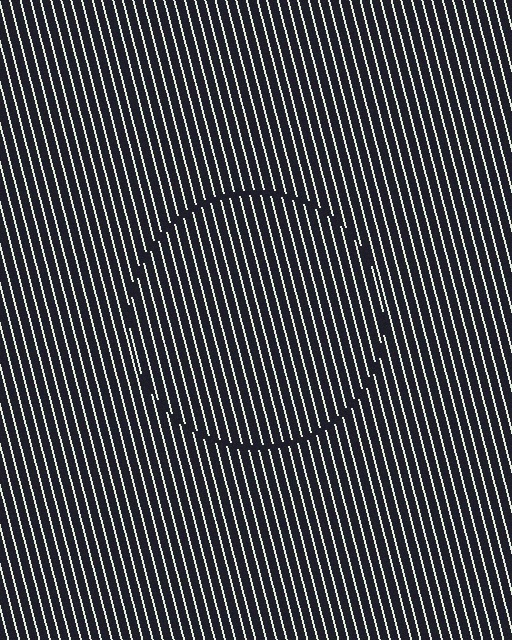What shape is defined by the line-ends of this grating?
An illusory circle. The interior of the shape contains the same grating, shifted by half a period — the contour is defined by the phase discontinuity where line-ends from the inner and outer gratings abut.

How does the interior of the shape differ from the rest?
The interior of the shape contains the same grating, shifted by half a period — the contour is defined by the phase discontinuity where line-ends from the inner and outer gratings abut.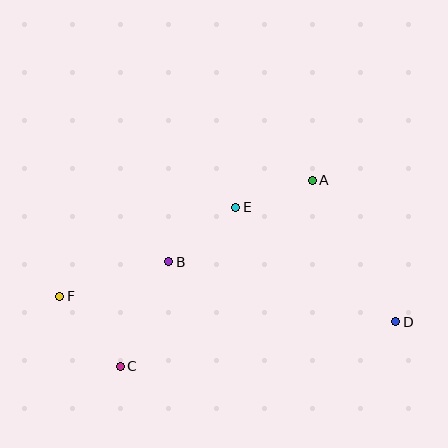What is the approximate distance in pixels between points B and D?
The distance between B and D is approximately 235 pixels.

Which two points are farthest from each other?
Points D and F are farthest from each other.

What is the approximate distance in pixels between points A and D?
The distance between A and D is approximately 165 pixels.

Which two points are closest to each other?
Points A and E are closest to each other.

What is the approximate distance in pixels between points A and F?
The distance between A and F is approximately 278 pixels.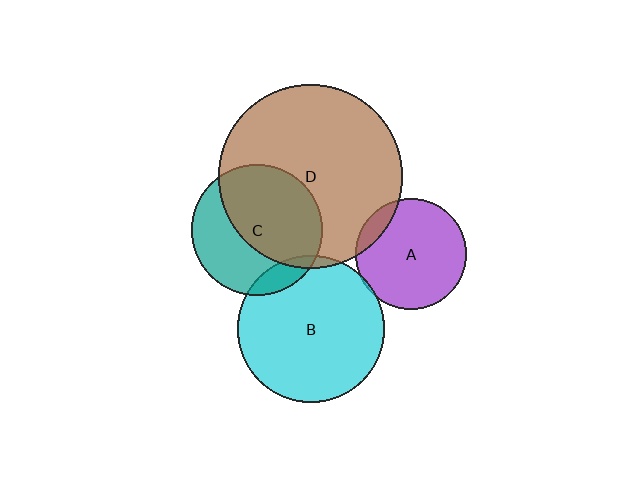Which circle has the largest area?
Circle D (brown).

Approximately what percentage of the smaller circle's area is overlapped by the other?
Approximately 10%.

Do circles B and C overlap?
Yes.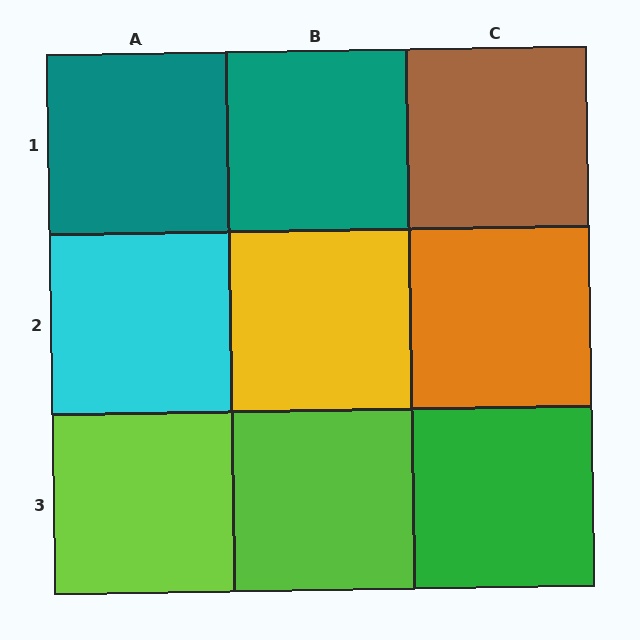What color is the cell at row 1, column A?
Teal.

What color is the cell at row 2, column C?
Orange.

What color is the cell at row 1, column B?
Teal.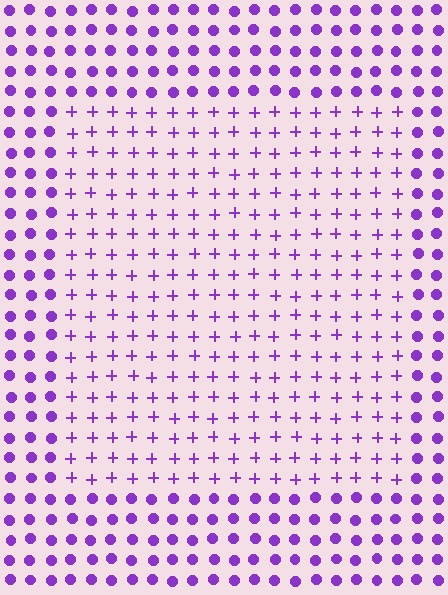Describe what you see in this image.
The image is filled with small purple elements arranged in a uniform grid. A rectangle-shaped region contains plus signs, while the surrounding area contains circles. The boundary is defined purely by the change in element shape.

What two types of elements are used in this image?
The image uses plus signs inside the rectangle region and circles outside it.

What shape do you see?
I see a rectangle.